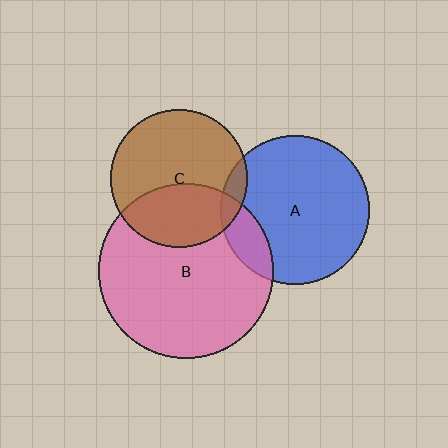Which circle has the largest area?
Circle B (pink).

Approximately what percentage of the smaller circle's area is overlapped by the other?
Approximately 35%.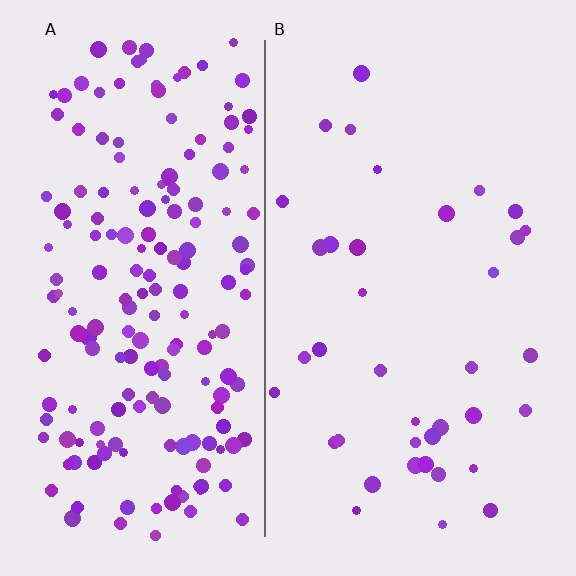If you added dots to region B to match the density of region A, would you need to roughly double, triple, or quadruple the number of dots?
Approximately quadruple.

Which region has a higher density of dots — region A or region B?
A (the left).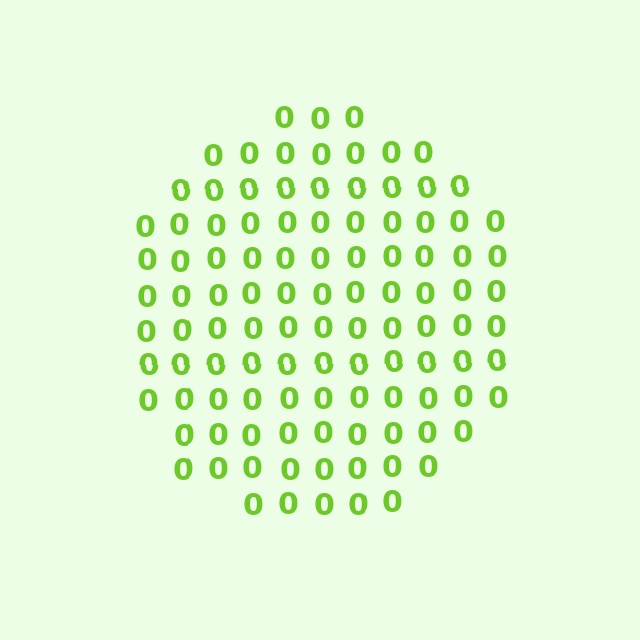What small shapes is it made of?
It is made of small digit 0's.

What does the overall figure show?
The overall figure shows a circle.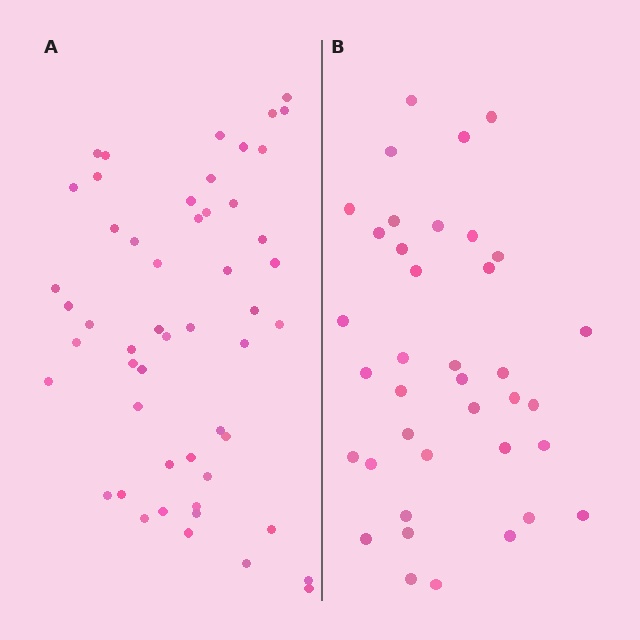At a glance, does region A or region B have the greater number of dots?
Region A (the left region) has more dots.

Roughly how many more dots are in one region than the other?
Region A has approximately 15 more dots than region B.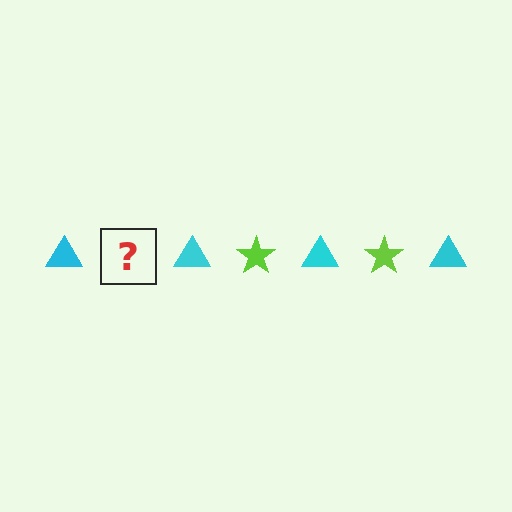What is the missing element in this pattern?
The missing element is a lime star.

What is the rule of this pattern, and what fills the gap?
The rule is that the pattern alternates between cyan triangle and lime star. The gap should be filled with a lime star.